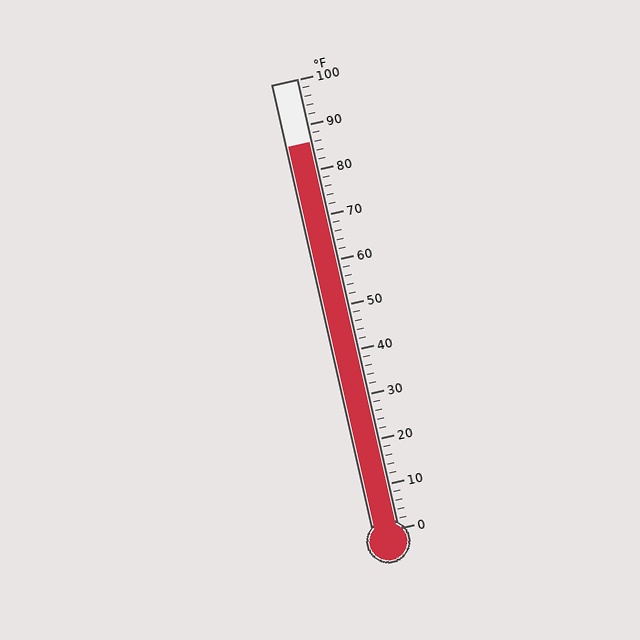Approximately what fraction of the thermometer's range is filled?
The thermometer is filled to approximately 85% of its range.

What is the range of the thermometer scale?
The thermometer scale ranges from 0°F to 100°F.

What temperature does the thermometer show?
The thermometer shows approximately 86°F.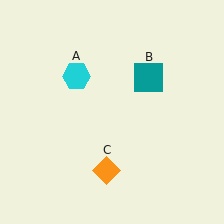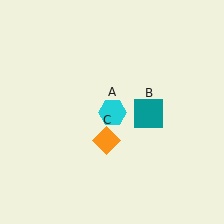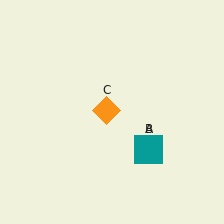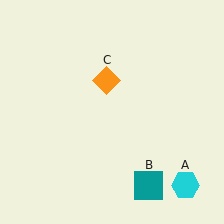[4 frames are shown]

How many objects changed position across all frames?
3 objects changed position: cyan hexagon (object A), teal square (object B), orange diamond (object C).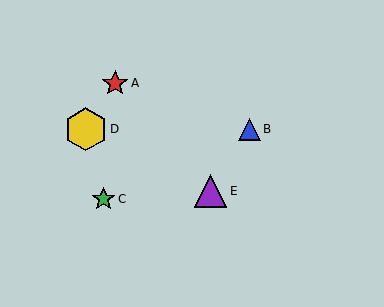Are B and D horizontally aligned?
Yes, both are at y≈129.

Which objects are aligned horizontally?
Objects B, D are aligned horizontally.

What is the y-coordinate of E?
Object E is at y≈191.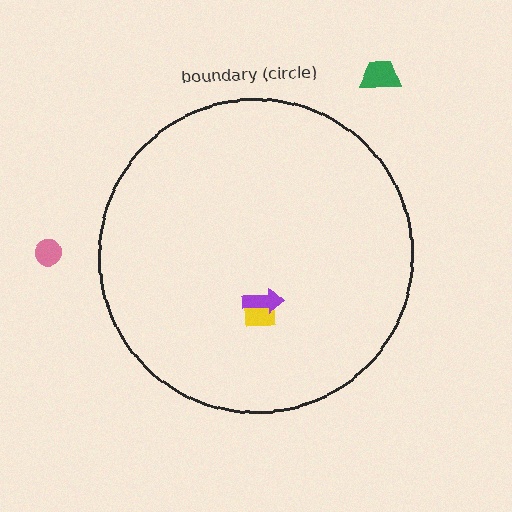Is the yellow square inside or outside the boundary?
Inside.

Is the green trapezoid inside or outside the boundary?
Outside.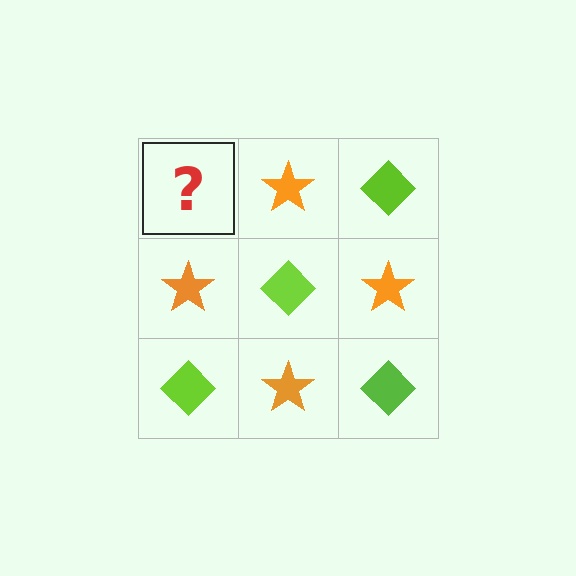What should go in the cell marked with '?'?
The missing cell should contain a lime diamond.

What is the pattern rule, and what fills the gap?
The rule is that it alternates lime diamond and orange star in a checkerboard pattern. The gap should be filled with a lime diamond.